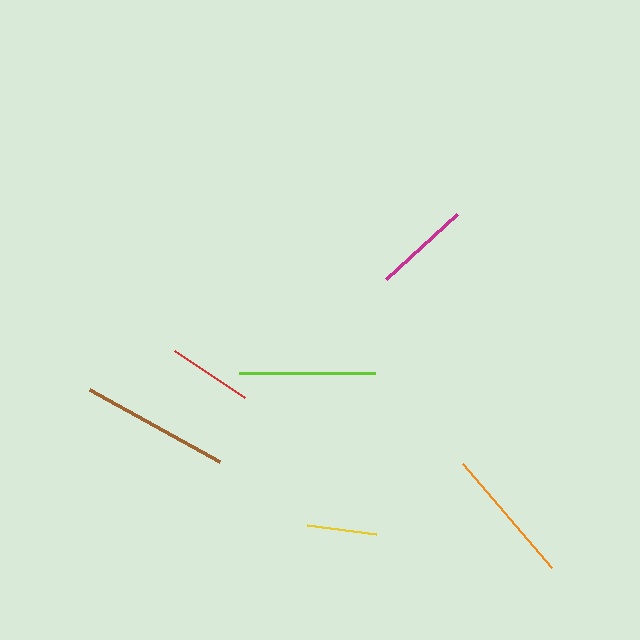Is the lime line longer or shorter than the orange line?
The orange line is longer than the lime line.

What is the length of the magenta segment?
The magenta segment is approximately 96 pixels long.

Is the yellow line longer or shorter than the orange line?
The orange line is longer than the yellow line.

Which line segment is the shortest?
The yellow line is the shortest at approximately 70 pixels.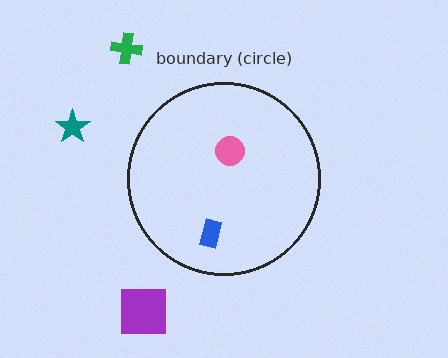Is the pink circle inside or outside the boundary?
Inside.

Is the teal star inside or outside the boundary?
Outside.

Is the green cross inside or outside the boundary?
Outside.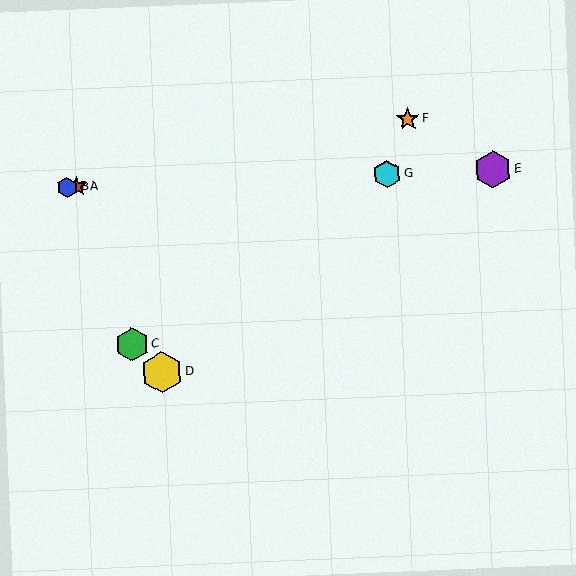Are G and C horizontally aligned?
No, G is at y≈174 and C is at y≈345.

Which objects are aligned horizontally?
Objects A, B, E, G are aligned horizontally.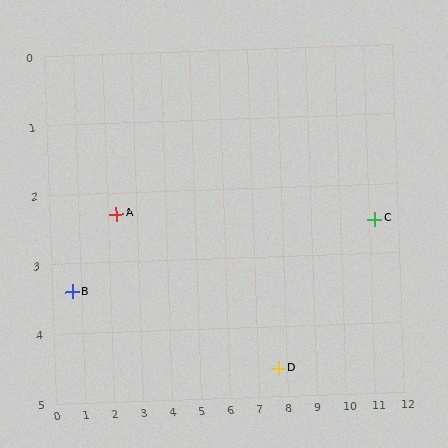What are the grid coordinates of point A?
Point A is at approximately (2.3, 2.3).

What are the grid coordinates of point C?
Point C is at approximately (11.2, 2.5).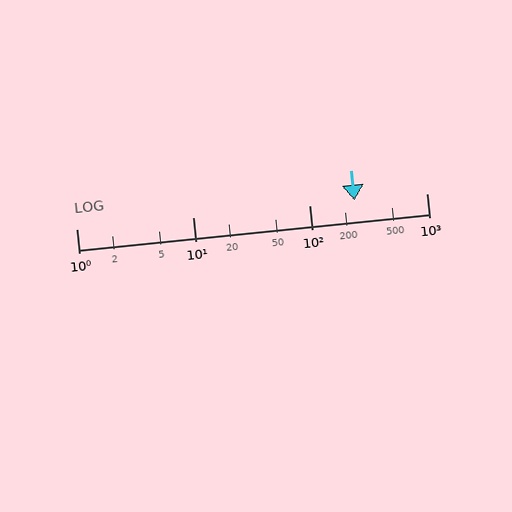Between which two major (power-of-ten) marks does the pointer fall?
The pointer is between 100 and 1000.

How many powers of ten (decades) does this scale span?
The scale spans 3 decades, from 1 to 1000.